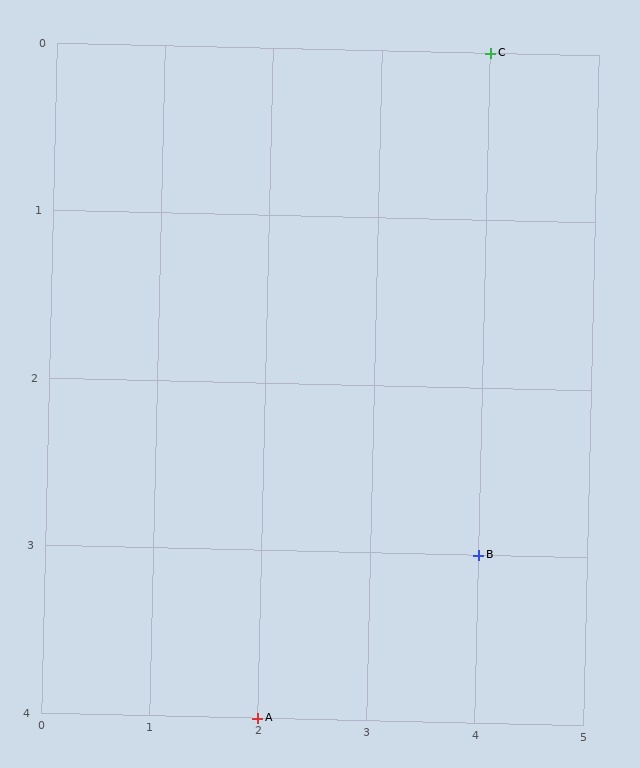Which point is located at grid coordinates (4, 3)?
Point B is at (4, 3).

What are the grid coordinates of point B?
Point B is at grid coordinates (4, 3).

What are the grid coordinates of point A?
Point A is at grid coordinates (2, 4).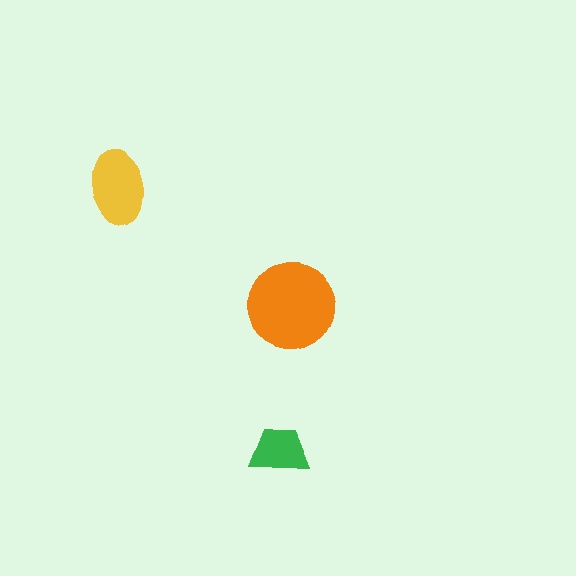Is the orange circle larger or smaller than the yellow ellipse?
Larger.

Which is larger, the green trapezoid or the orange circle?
The orange circle.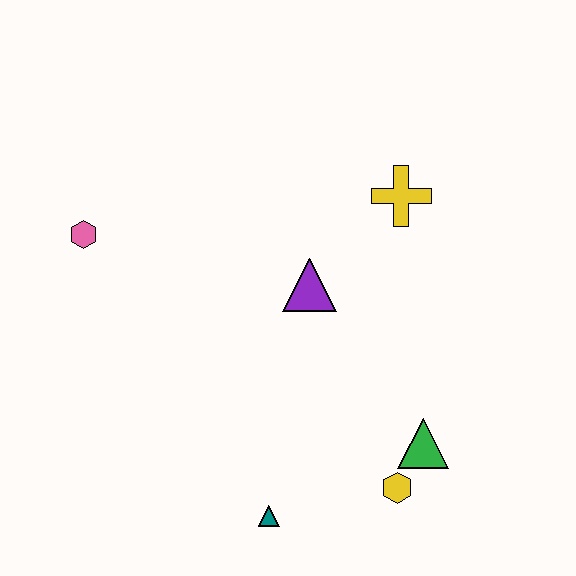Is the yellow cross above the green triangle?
Yes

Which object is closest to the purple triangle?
The yellow cross is closest to the purple triangle.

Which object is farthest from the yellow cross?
The teal triangle is farthest from the yellow cross.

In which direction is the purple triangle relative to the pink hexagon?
The purple triangle is to the right of the pink hexagon.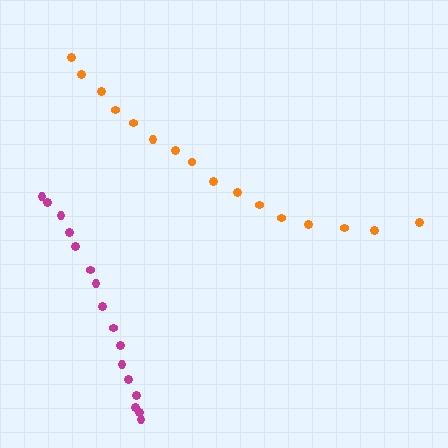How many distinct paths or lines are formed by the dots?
There are 2 distinct paths.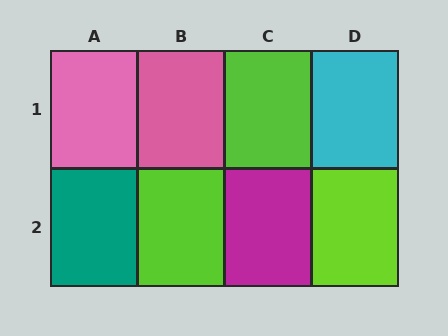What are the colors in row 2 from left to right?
Teal, lime, magenta, lime.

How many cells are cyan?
1 cell is cyan.